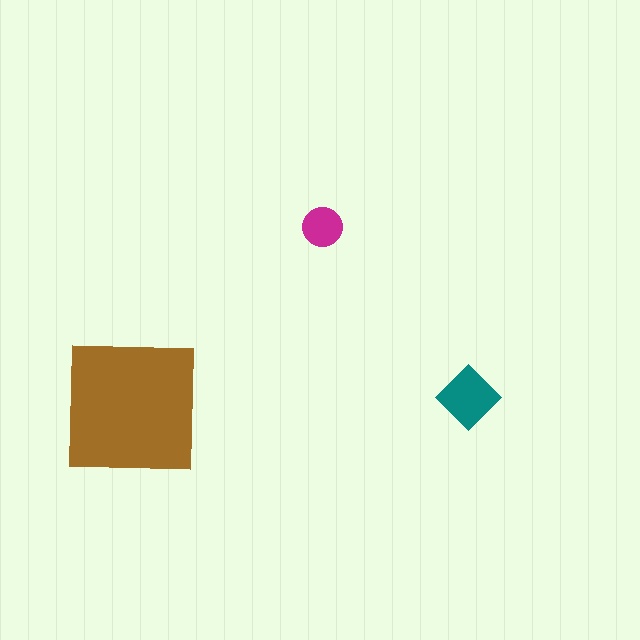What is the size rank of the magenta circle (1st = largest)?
3rd.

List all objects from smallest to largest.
The magenta circle, the teal diamond, the brown square.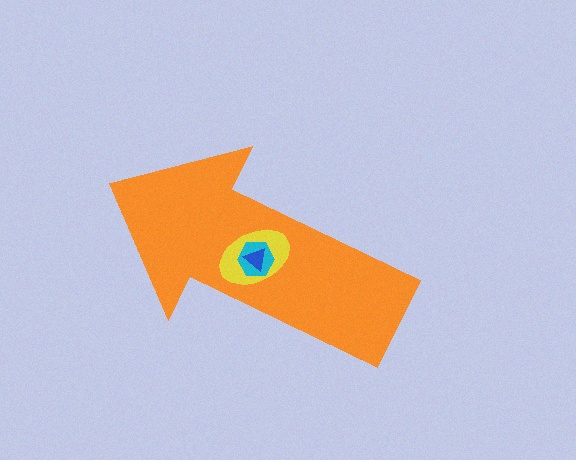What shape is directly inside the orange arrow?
The yellow ellipse.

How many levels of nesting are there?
4.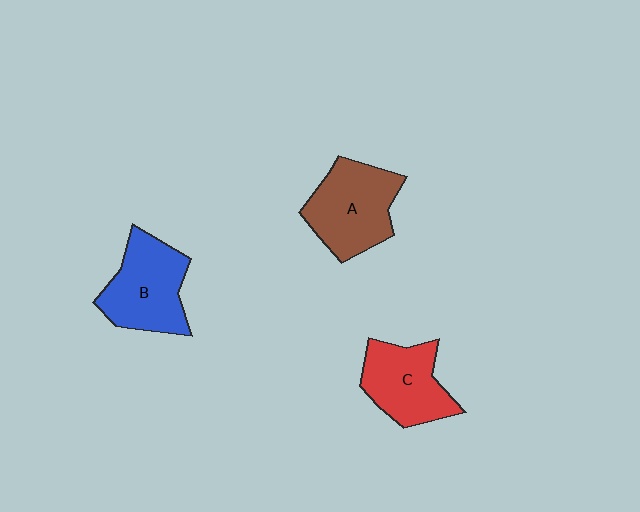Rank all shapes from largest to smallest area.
From largest to smallest: A (brown), B (blue), C (red).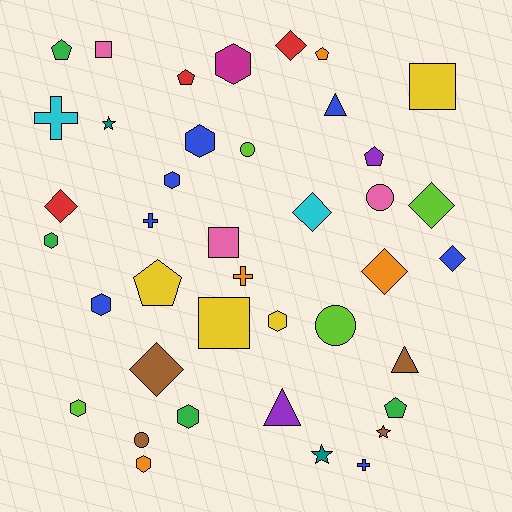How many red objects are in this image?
There are 3 red objects.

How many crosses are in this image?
There are 4 crosses.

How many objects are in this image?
There are 40 objects.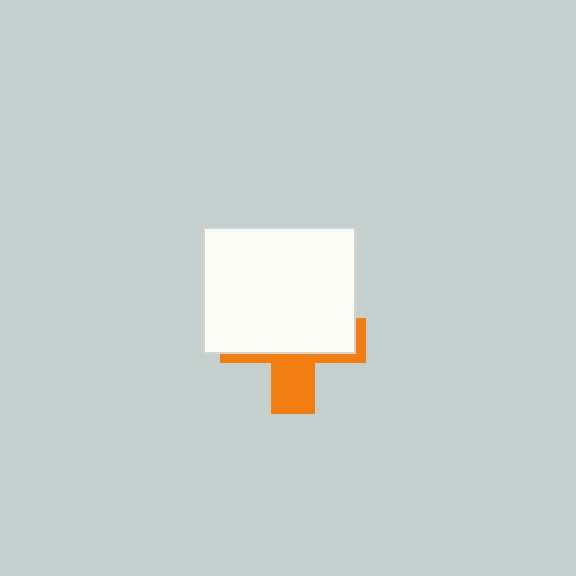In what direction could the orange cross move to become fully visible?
The orange cross could move down. That would shift it out from behind the white rectangle entirely.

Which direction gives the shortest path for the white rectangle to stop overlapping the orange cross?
Moving up gives the shortest separation.